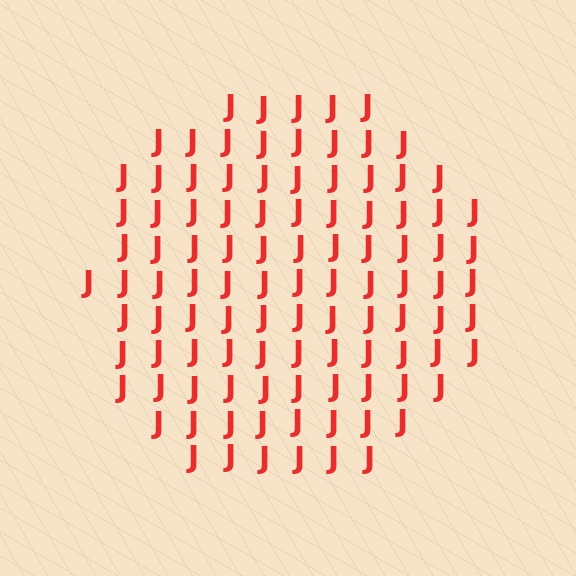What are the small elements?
The small elements are letter J's.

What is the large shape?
The large shape is a circle.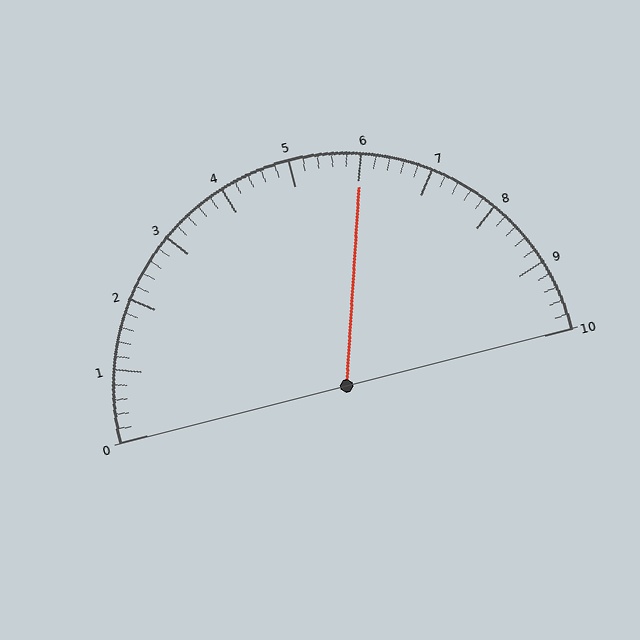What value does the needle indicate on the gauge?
The needle indicates approximately 6.0.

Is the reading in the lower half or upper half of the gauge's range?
The reading is in the upper half of the range (0 to 10).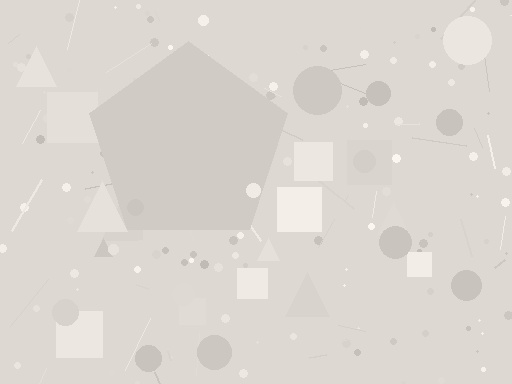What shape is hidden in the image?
A pentagon is hidden in the image.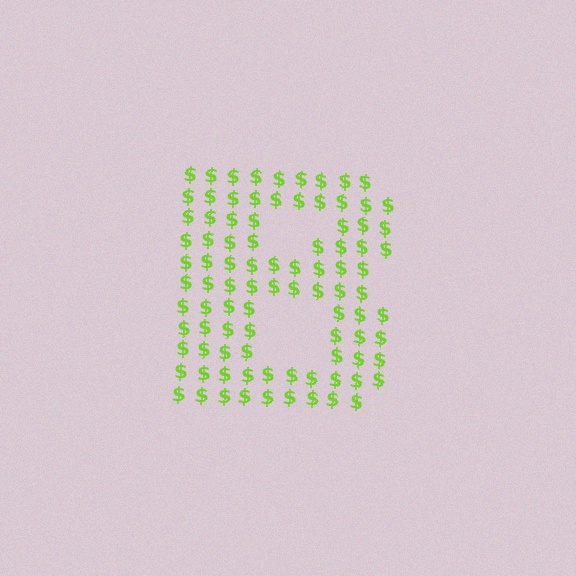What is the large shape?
The large shape is the letter B.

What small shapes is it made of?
It is made of small dollar signs.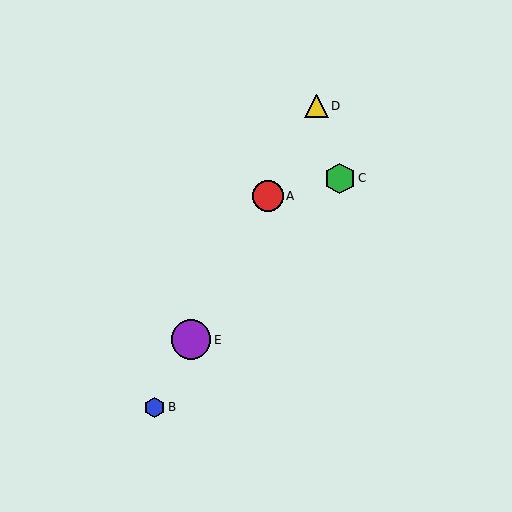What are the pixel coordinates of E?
Object E is at (191, 340).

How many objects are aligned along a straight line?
4 objects (A, B, D, E) are aligned along a straight line.